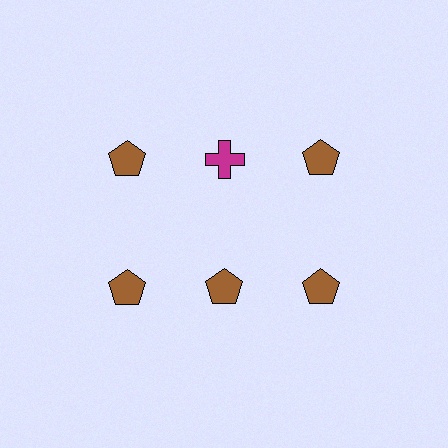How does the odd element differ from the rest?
It differs in both color (magenta instead of brown) and shape (cross instead of pentagon).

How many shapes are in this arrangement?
There are 6 shapes arranged in a grid pattern.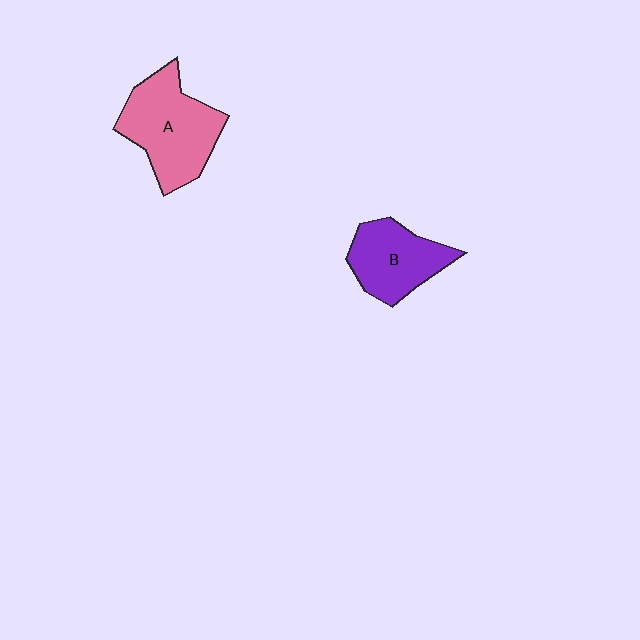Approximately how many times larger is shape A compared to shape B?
Approximately 1.4 times.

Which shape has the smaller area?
Shape B (purple).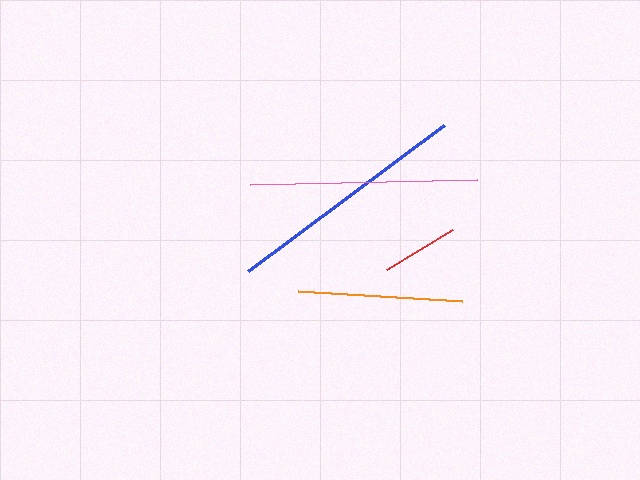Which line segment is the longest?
The blue line is the longest at approximately 245 pixels.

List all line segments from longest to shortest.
From longest to shortest: blue, pink, orange, red.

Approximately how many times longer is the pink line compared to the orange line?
The pink line is approximately 1.4 times the length of the orange line.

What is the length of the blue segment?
The blue segment is approximately 245 pixels long.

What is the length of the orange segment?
The orange segment is approximately 164 pixels long.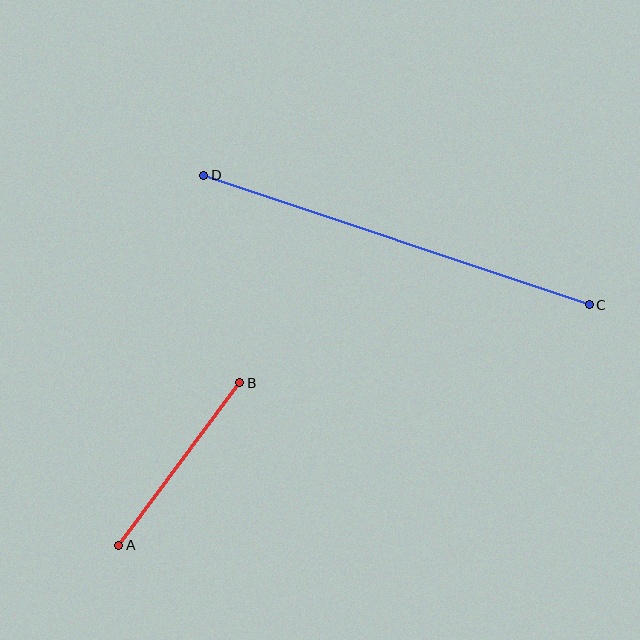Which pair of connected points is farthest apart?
Points C and D are farthest apart.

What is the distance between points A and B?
The distance is approximately 202 pixels.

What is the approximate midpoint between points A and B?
The midpoint is at approximately (179, 464) pixels.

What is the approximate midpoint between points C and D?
The midpoint is at approximately (397, 240) pixels.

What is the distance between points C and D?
The distance is approximately 407 pixels.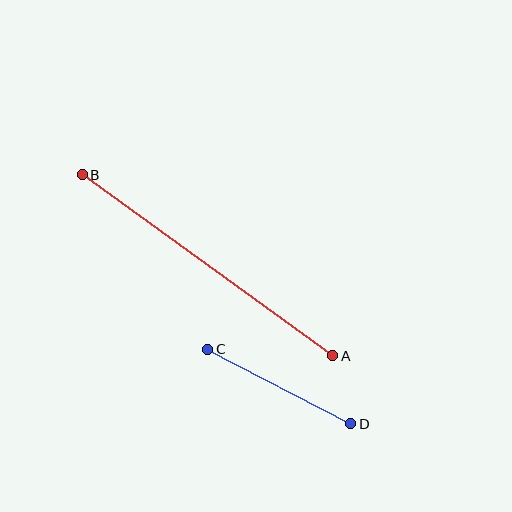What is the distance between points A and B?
The distance is approximately 309 pixels.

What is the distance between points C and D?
The distance is approximately 161 pixels.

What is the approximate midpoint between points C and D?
The midpoint is at approximately (279, 386) pixels.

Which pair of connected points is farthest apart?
Points A and B are farthest apart.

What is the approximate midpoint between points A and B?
The midpoint is at approximately (207, 265) pixels.